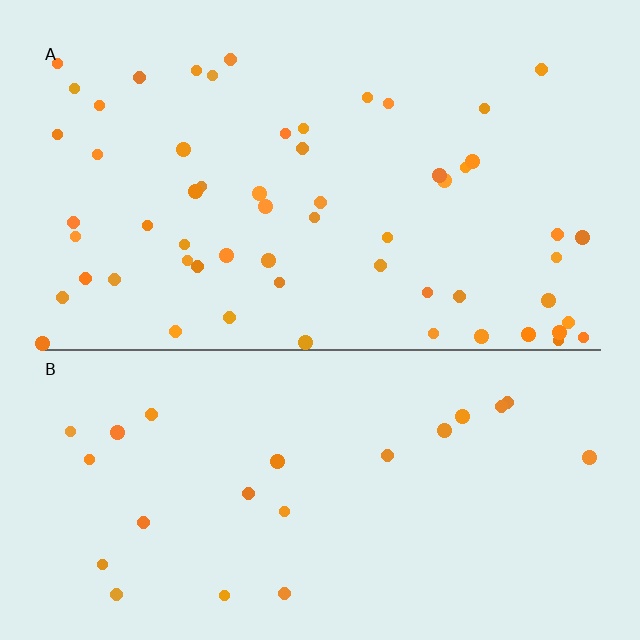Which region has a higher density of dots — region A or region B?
A (the top).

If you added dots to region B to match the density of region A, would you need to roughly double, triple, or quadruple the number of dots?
Approximately triple.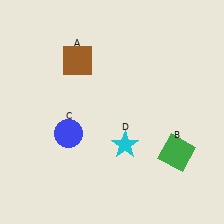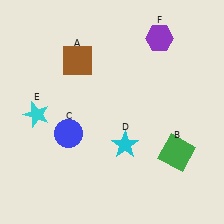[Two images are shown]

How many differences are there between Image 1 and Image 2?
There are 2 differences between the two images.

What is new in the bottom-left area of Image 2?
A cyan star (E) was added in the bottom-left area of Image 2.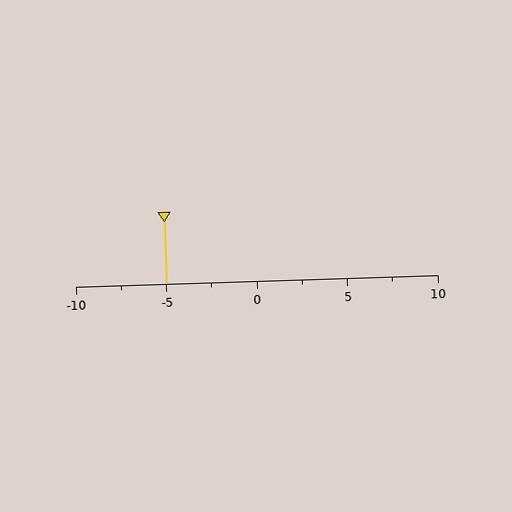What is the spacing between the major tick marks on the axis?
The major ticks are spaced 5 apart.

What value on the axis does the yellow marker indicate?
The marker indicates approximately -5.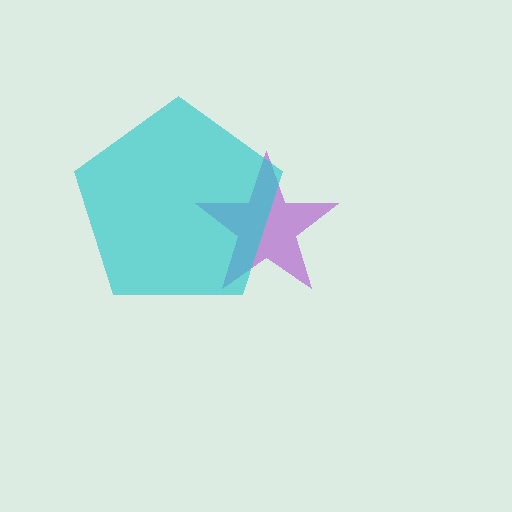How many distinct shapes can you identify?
There are 2 distinct shapes: a purple star, a cyan pentagon.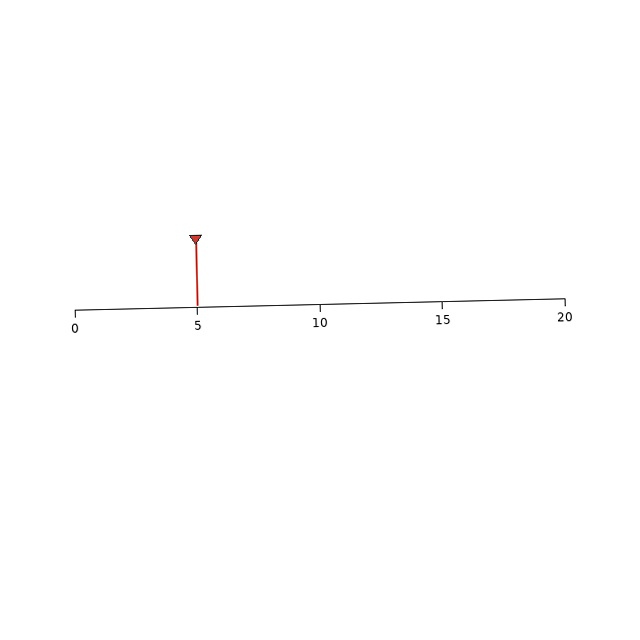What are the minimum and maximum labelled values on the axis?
The axis runs from 0 to 20.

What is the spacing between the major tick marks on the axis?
The major ticks are spaced 5 apart.